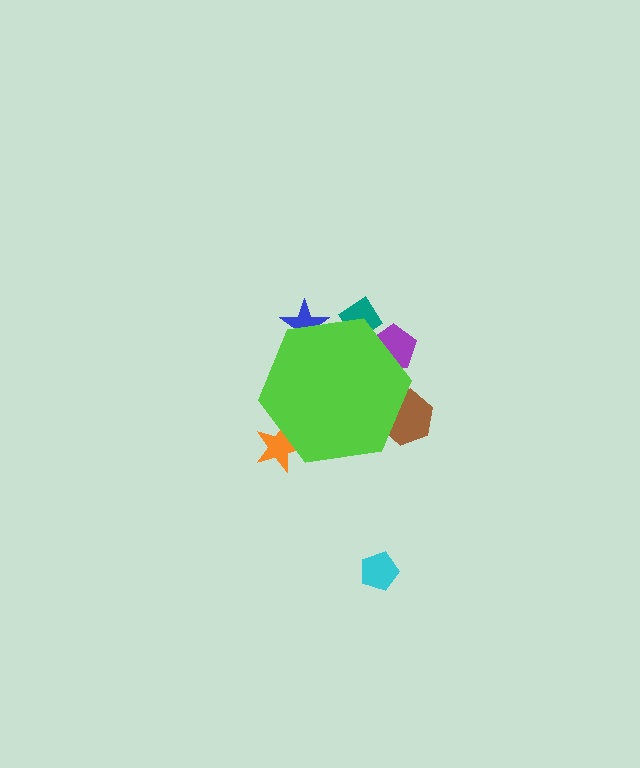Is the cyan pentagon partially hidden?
No, the cyan pentagon is fully visible.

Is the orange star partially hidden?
Yes, the orange star is partially hidden behind the lime hexagon.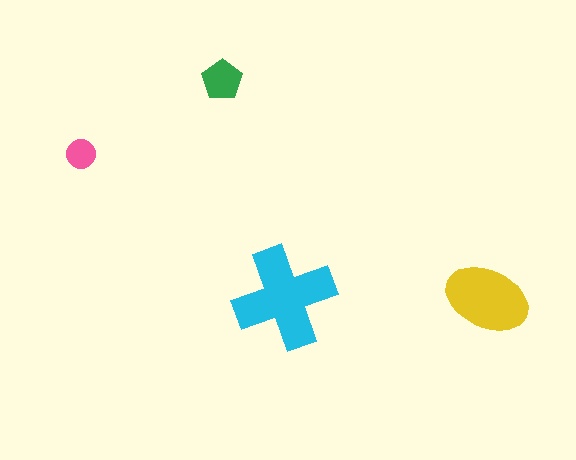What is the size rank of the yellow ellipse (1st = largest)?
2nd.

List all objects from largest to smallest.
The cyan cross, the yellow ellipse, the green pentagon, the pink circle.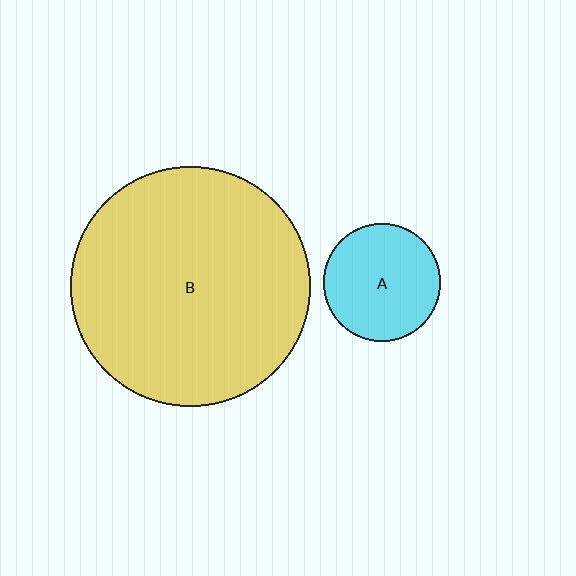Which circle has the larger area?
Circle B (yellow).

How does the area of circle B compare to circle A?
Approximately 4.2 times.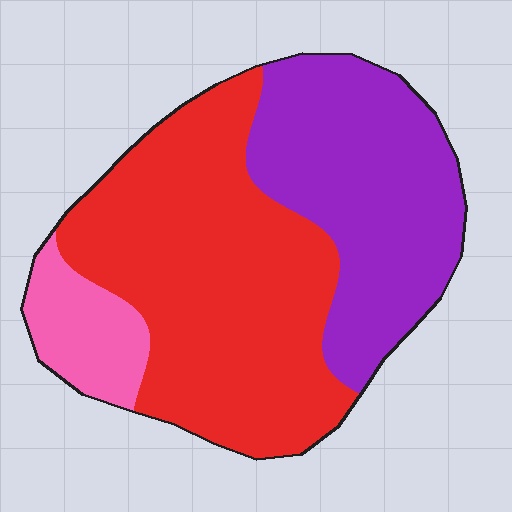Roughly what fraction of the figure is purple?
Purple covers roughly 35% of the figure.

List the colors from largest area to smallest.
From largest to smallest: red, purple, pink.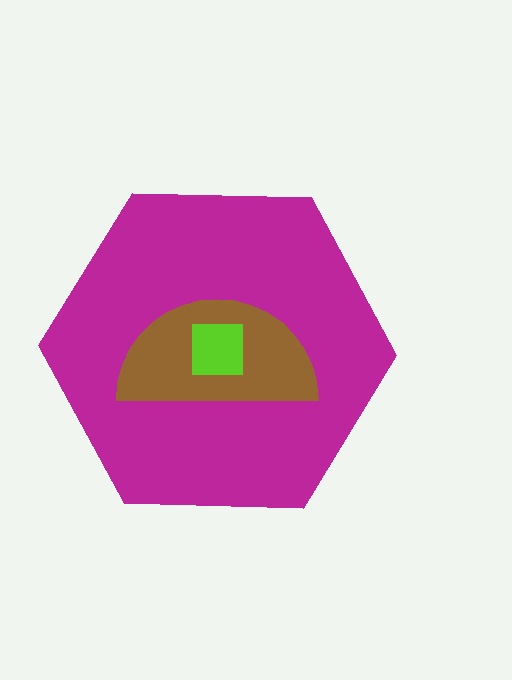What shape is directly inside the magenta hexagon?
The brown semicircle.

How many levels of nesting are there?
3.